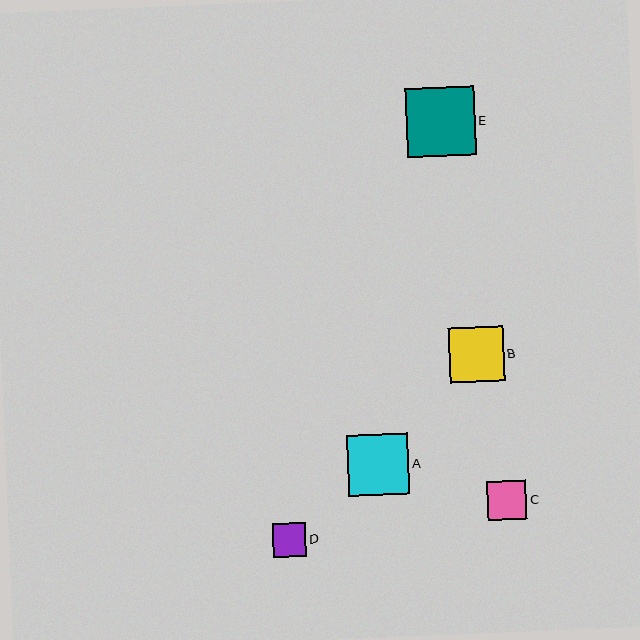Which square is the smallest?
Square D is the smallest with a size of approximately 33 pixels.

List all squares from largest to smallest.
From largest to smallest: E, A, B, C, D.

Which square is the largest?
Square E is the largest with a size of approximately 69 pixels.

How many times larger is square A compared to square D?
Square A is approximately 1.8 times the size of square D.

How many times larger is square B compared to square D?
Square B is approximately 1.6 times the size of square D.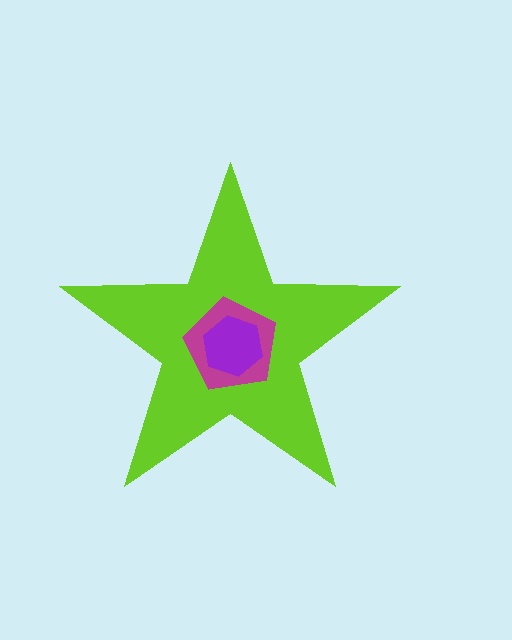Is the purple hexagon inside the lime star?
Yes.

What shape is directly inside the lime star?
The magenta pentagon.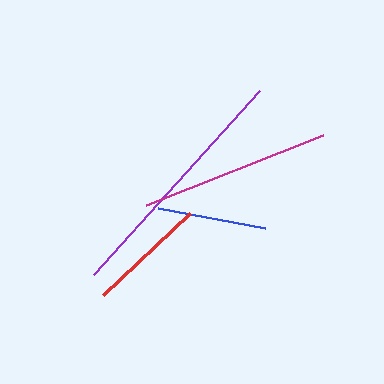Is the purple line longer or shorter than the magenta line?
The purple line is longer than the magenta line.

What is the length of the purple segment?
The purple segment is approximately 248 pixels long.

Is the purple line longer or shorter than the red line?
The purple line is longer than the red line.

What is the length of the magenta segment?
The magenta segment is approximately 191 pixels long.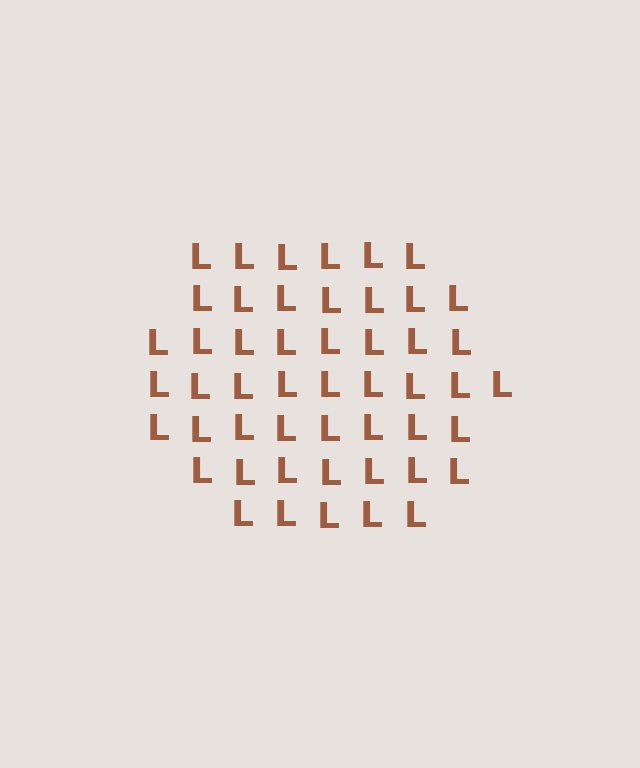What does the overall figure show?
The overall figure shows a hexagon.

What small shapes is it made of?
It is made of small letter L's.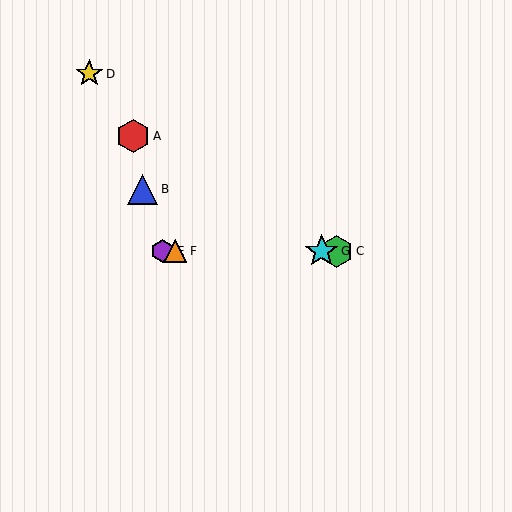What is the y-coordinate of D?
Object D is at y≈74.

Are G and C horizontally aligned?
Yes, both are at y≈251.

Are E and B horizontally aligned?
No, E is at y≈251 and B is at y≈189.